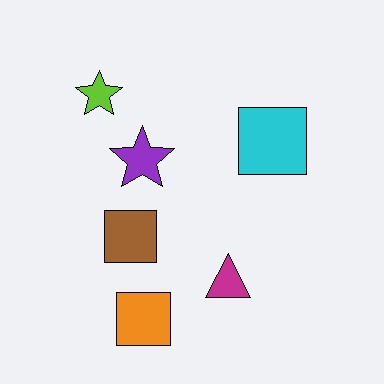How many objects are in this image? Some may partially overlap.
There are 6 objects.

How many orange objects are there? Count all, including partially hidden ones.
There is 1 orange object.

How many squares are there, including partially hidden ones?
There are 3 squares.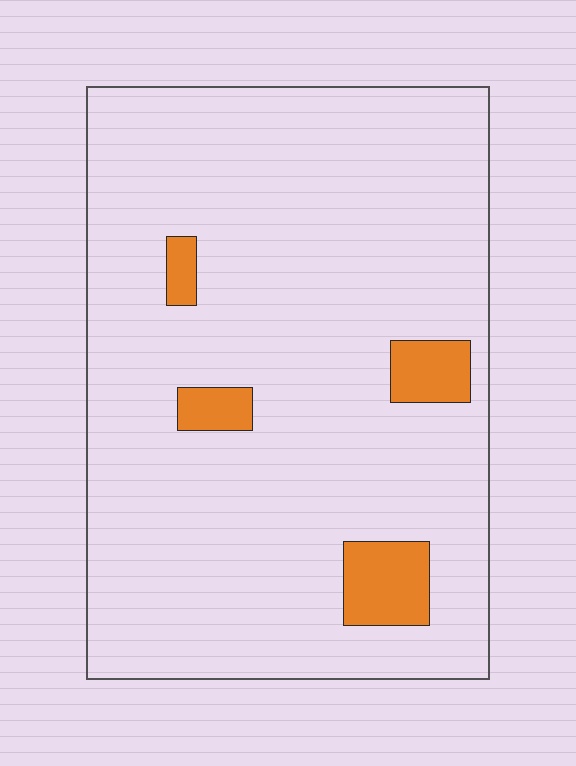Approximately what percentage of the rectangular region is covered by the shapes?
Approximately 10%.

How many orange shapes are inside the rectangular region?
4.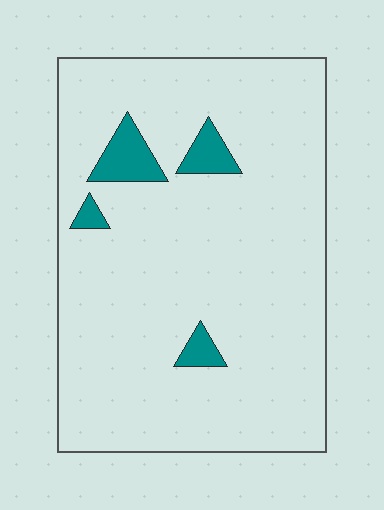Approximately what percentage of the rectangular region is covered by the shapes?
Approximately 5%.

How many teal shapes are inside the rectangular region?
4.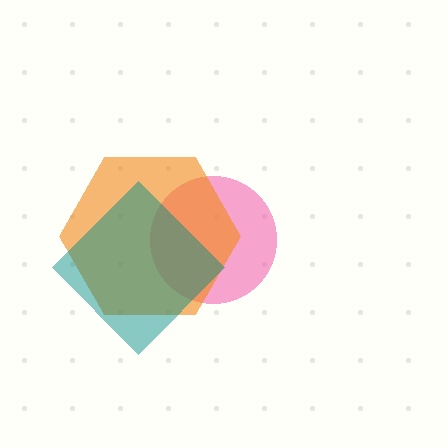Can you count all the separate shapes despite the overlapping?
Yes, there are 3 separate shapes.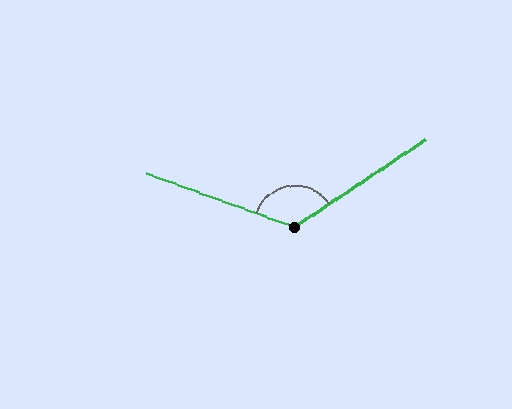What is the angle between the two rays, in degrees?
Approximately 127 degrees.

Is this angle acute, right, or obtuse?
It is obtuse.